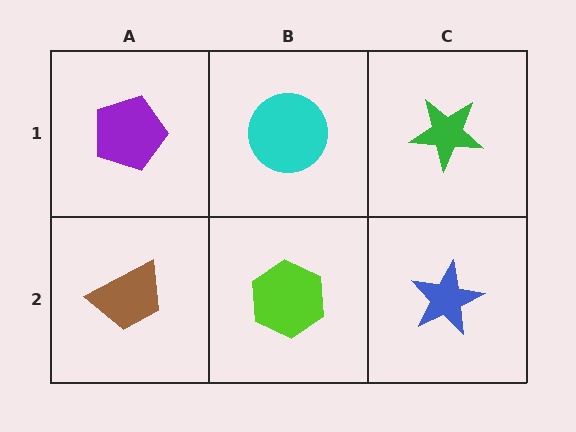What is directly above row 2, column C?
A green star.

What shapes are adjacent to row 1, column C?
A blue star (row 2, column C), a cyan circle (row 1, column B).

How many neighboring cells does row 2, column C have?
2.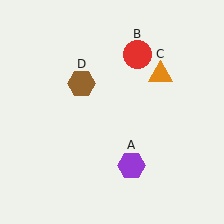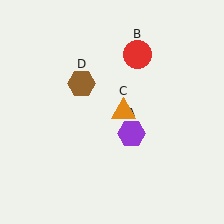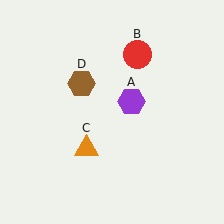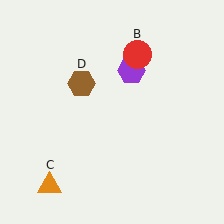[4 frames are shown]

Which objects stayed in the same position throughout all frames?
Red circle (object B) and brown hexagon (object D) remained stationary.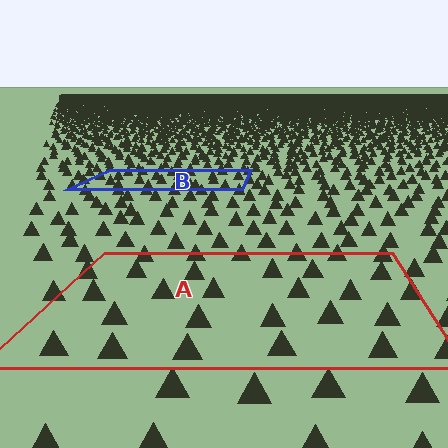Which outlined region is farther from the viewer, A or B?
Region B is farther from the viewer — the texture elements inside it appear smaller and more densely packed.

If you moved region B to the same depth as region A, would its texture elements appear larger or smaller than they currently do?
They would appear larger. At a closer depth, the same texture elements are projected at a bigger on-screen size.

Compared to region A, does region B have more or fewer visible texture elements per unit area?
Region B has more texture elements per unit area — they are packed more densely because it is farther away.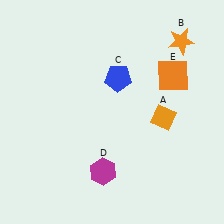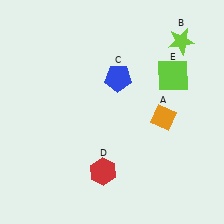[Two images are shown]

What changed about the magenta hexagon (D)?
In Image 1, D is magenta. In Image 2, it changed to red.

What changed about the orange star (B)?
In Image 1, B is orange. In Image 2, it changed to lime.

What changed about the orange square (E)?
In Image 1, E is orange. In Image 2, it changed to lime.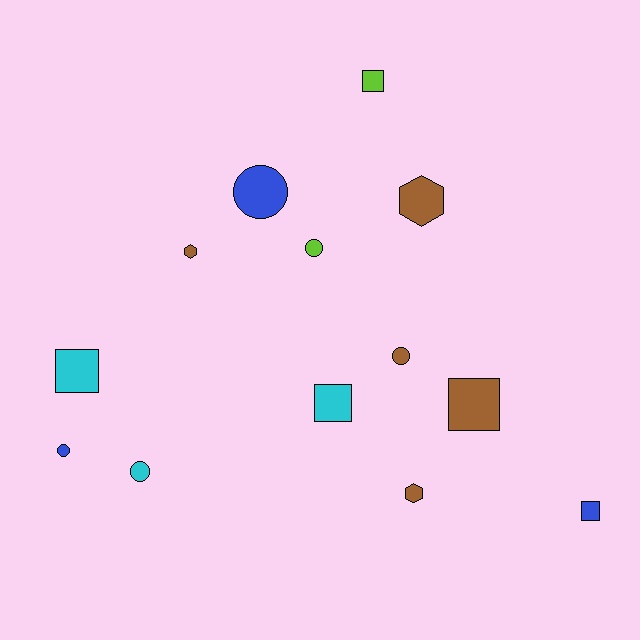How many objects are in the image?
There are 13 objects.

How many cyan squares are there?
There are 2 cyan squares.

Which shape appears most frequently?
Square, with 5 objects.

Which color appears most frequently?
Brown, with 5 objects.